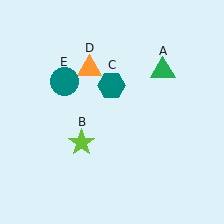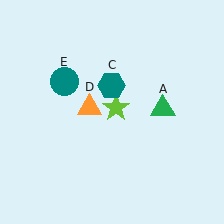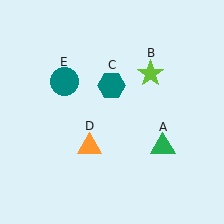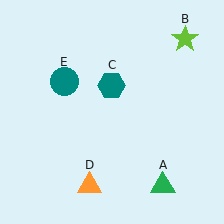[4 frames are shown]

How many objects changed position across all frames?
3 objects changed position: green triangle (object A), lime star (object B), orange triangle (object D).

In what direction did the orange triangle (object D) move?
The orange triangle (object D) moved down.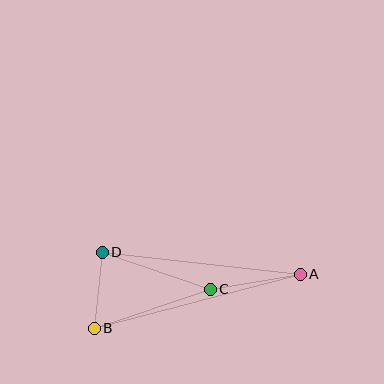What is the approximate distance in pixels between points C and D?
The distance between C and D is approximately 114 pixels.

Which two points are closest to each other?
Points B and D are closest to each other.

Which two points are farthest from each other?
Points A and B are farthest from each other.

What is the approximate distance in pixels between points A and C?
The distance between A and C is approximately 91 pixels.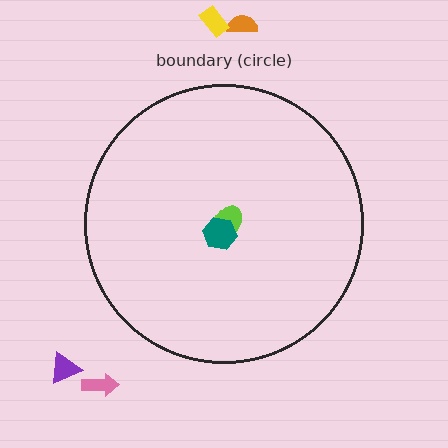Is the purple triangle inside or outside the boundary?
Outside.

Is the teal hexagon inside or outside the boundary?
Inside.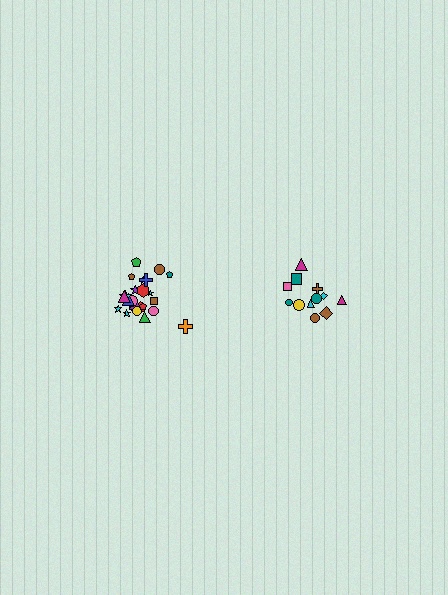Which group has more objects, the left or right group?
The left group.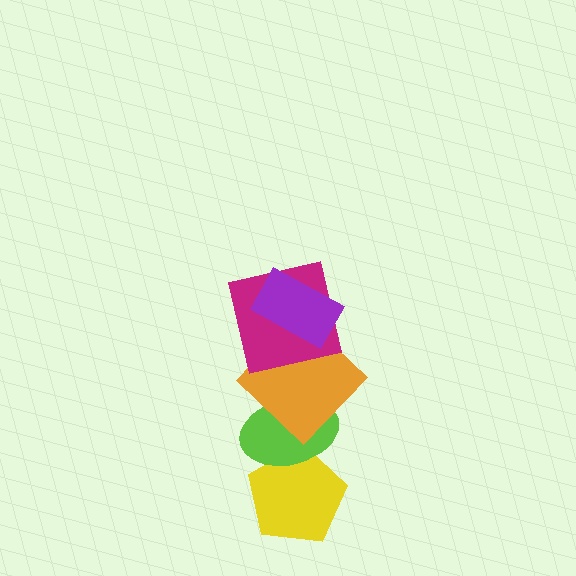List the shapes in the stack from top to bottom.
From top to bottom: the purple rectangle, the magenta square, the orange diamond, the lime ellipse, the yellow pentagon.